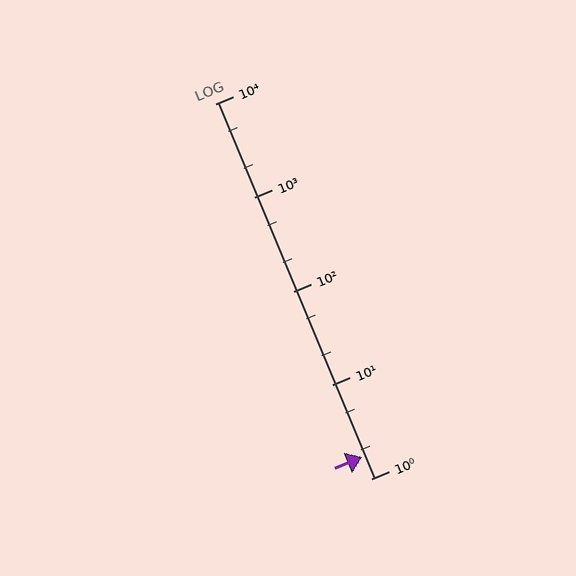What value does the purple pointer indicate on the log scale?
The pointer indicates approximately 1.7.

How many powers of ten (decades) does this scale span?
The scale spans 4 decades, from 1 to 10000.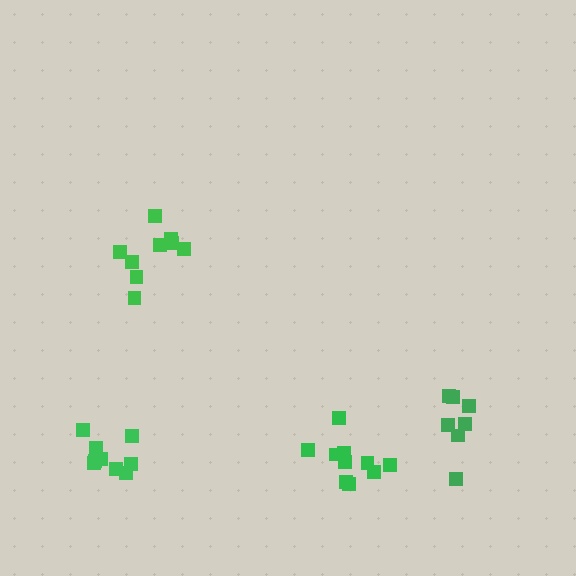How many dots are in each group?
Group 1: 9 dots, Group 2: 10 dots, Group 3: 7 dots, Group 4: 9 dots (35 total).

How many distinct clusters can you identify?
There are 4 distinct clusters.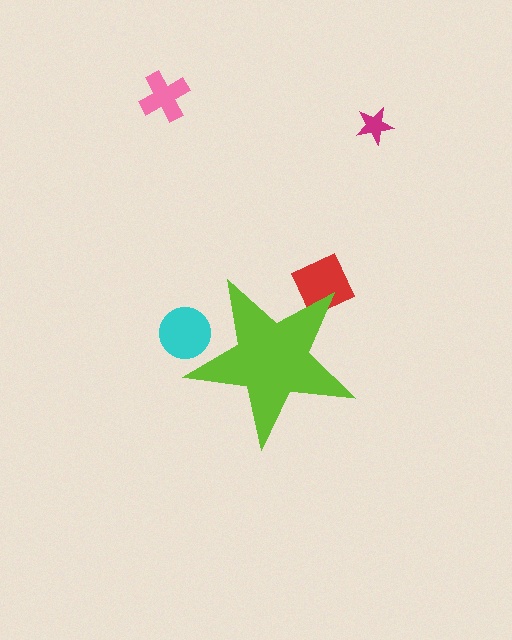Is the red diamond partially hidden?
Yes, the red diamond is partially hidden behind the lime star.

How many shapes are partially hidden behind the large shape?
2 shapes are partially hidden.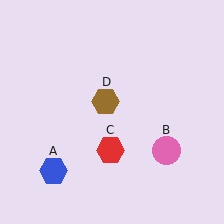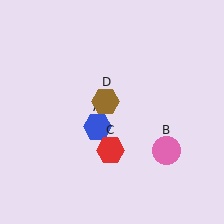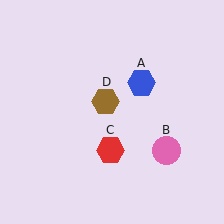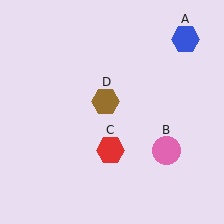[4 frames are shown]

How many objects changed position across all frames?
1 object changed position: blue hexagon (object A).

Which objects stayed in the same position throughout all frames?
Pink circle (object B) and red hexagon (object C) and brown hexagon (object D) remained stationary.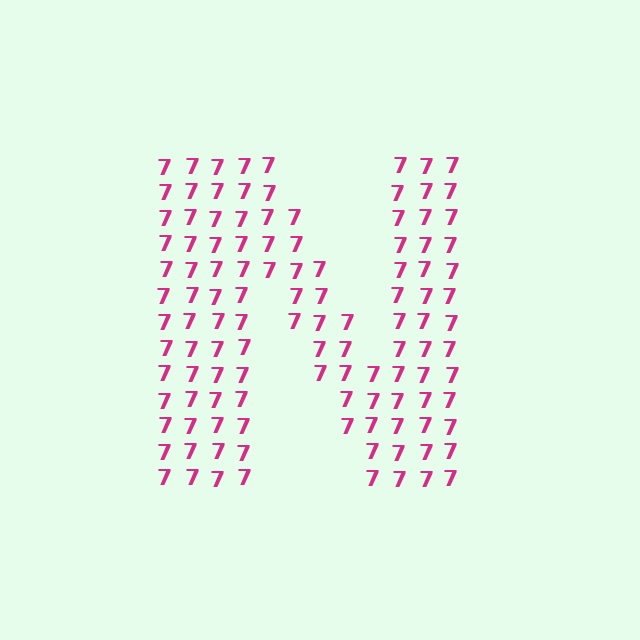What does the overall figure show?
The overall figure shows the letter N.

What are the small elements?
The small elements are digit 7's.